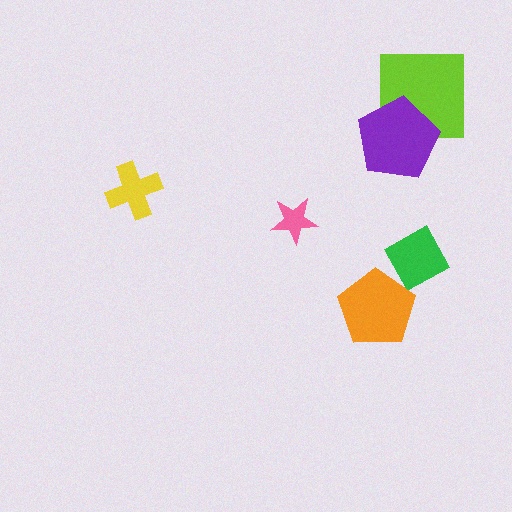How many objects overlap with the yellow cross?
0 objects overlap with the yellow cross.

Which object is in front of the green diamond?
The orange pentagon is in front of the green diamond.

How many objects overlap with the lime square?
1 object overlaps with the lime square.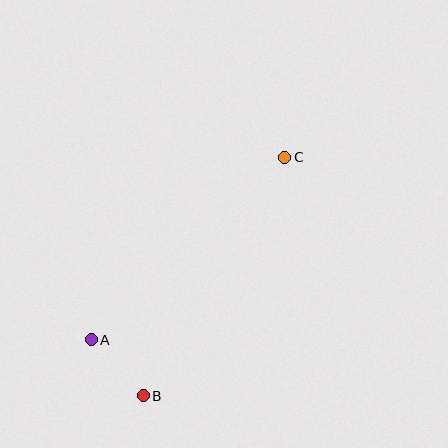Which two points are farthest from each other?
Points B and C are farthest from each other.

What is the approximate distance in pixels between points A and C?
The distance between A and C is approximately 266 pixels.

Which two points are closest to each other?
Points A and B are closest to each other.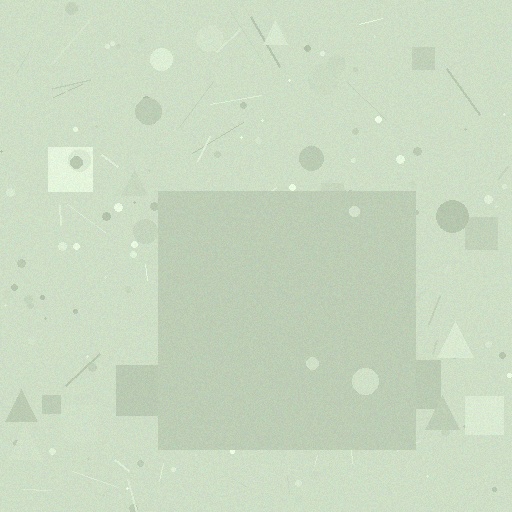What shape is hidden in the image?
A square is hidden in the image.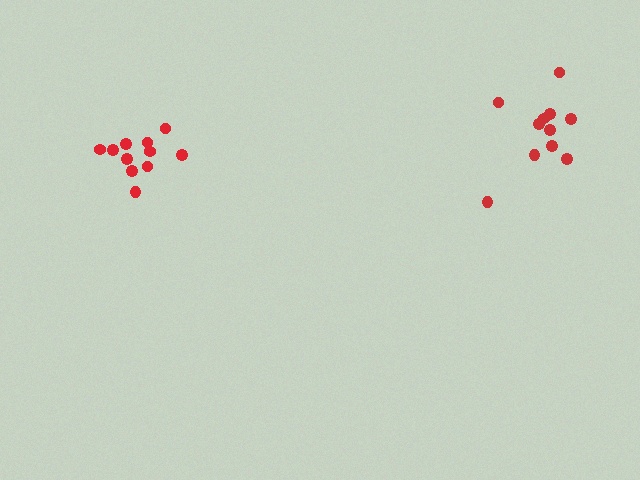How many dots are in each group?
Group 1: 11 dots, Group 2: 11 dots (22 total).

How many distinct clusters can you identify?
There are 2 distinct clusters.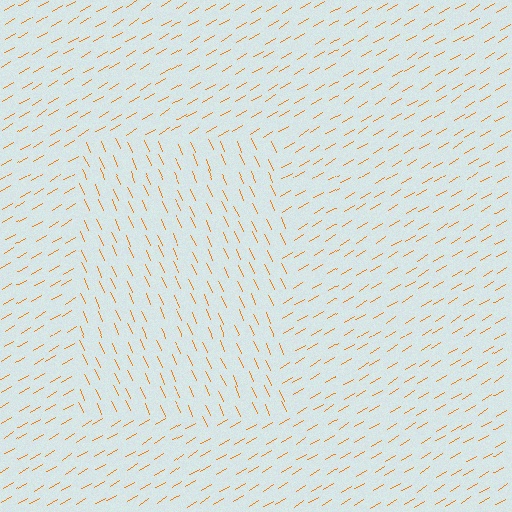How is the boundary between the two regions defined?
The boundary is defined purely by a change in line orientation (approximately 83 degrees difference). All lines are the same color and thickness.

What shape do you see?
I see a rectangle.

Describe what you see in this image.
The image is filled with small orange line segments. A rectangle region in the image has lines oriented differently from the surrounding lines, creating a visible texture boundary.